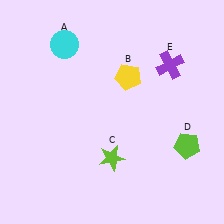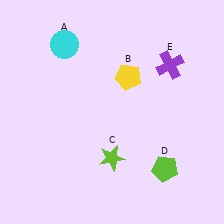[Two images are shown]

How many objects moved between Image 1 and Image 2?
1 object moved between the two images.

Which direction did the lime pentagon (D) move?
The lime pentagon (D) moved down.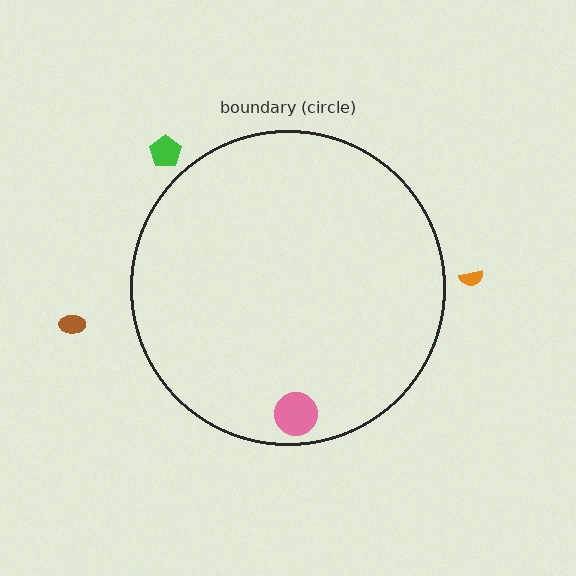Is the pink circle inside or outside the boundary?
Inside.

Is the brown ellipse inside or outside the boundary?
Outside.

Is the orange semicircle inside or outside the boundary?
Outside.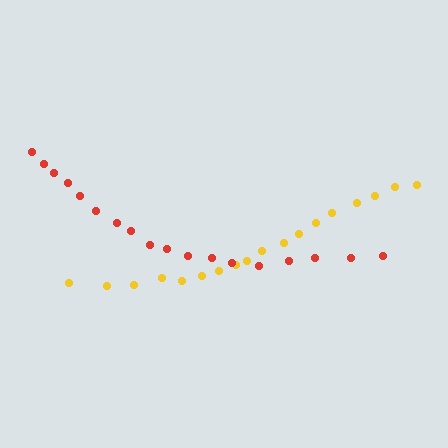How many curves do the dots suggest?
There are 2 distinct paths.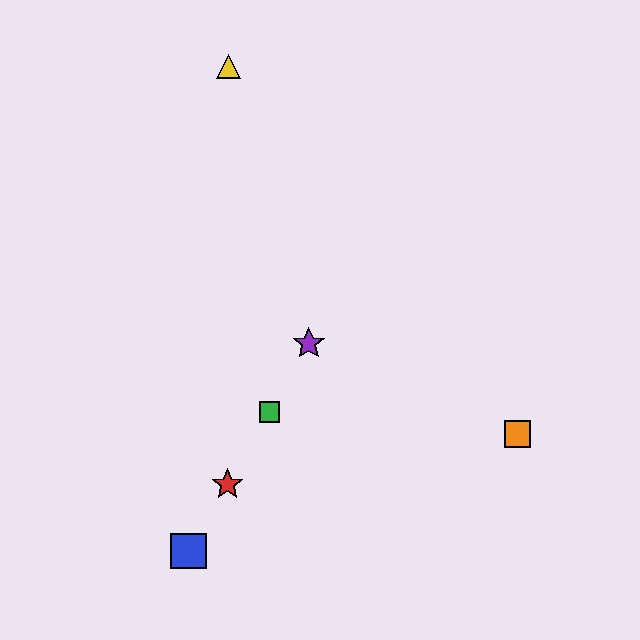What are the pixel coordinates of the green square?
The green square is at (269, 412).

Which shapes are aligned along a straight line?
The red star, the blue square, the green square, the purple star are aligned along a straight line.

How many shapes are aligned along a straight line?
4 shapes (the red star, the blue square, the green square, the purple star) are aligned along a straight line.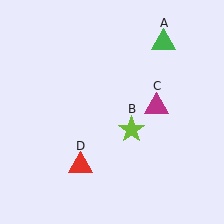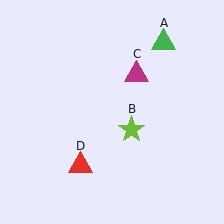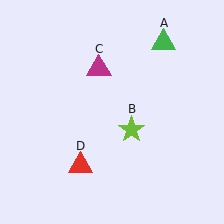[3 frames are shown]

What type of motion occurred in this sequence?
The magenta triangle (object C) rotated counterclockwise around the center of the scene.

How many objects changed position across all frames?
1 object changed position: magenta triangle (object C).